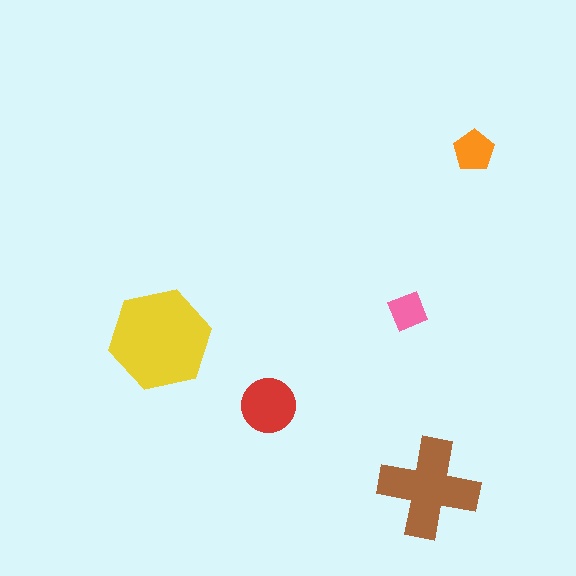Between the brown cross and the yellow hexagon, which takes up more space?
The yellow hexagon.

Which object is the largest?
The yellow hexagon.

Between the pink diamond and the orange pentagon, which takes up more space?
The orange pentagon.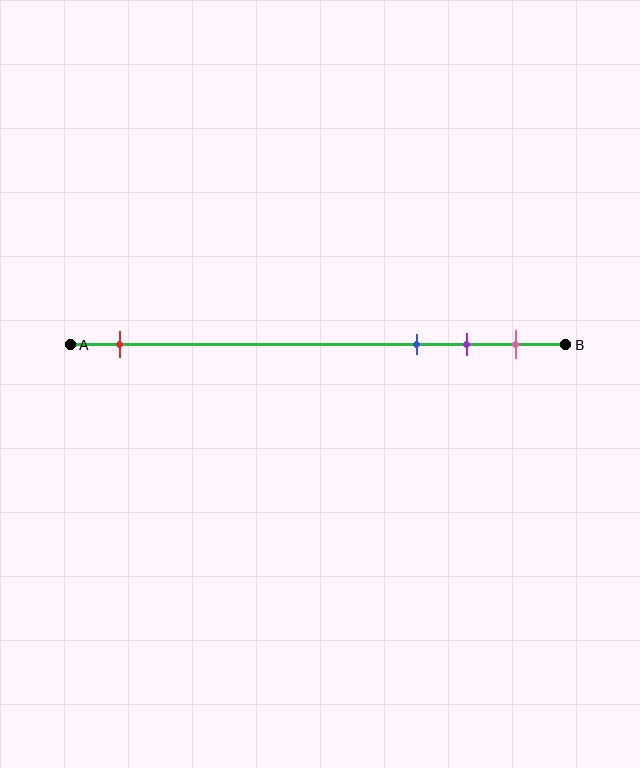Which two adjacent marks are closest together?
The purple and pink marks are the closest adjacent pair.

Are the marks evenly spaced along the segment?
No, the marks are not evenly spaced.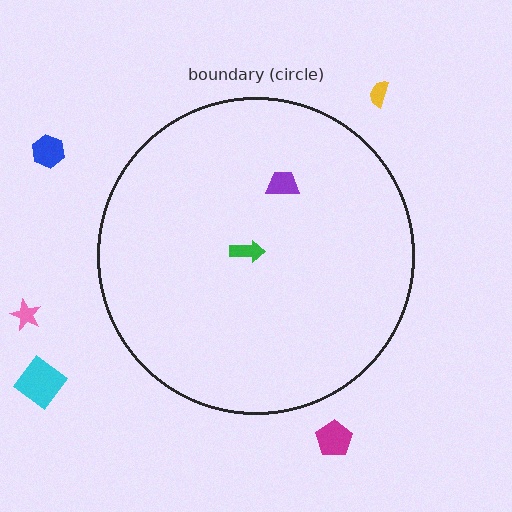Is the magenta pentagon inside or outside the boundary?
Outside.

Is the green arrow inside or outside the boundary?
Inside.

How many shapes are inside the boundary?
2 inside, 5 outside.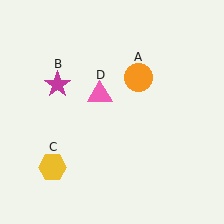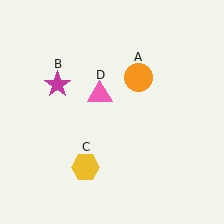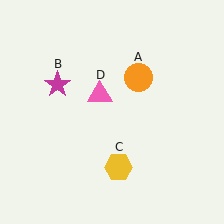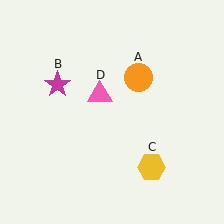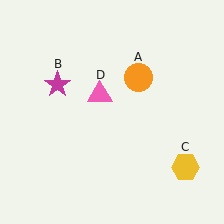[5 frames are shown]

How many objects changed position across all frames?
1 object changed position: yellow hexagon (object C).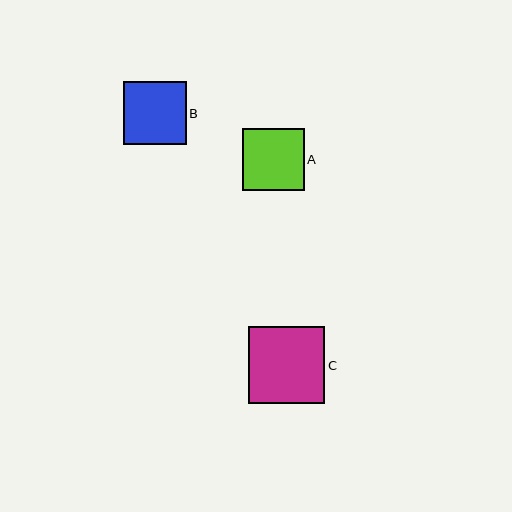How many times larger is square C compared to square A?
Square C is approximately 1.2 times the size of square A.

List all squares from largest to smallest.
From largest to smallest: C, B, A.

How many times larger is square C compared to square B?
Square C is approximately 1.2 times the size of square B.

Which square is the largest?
Square C is the largest with a size of approximately 76 pixels.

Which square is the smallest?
Square A is the smallest with a size of approximately 62 pixels.